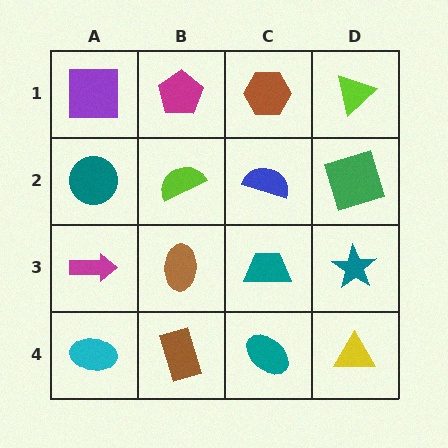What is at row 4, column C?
A teal ellipse.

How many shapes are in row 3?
4 shapes.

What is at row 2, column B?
A lime semicircle.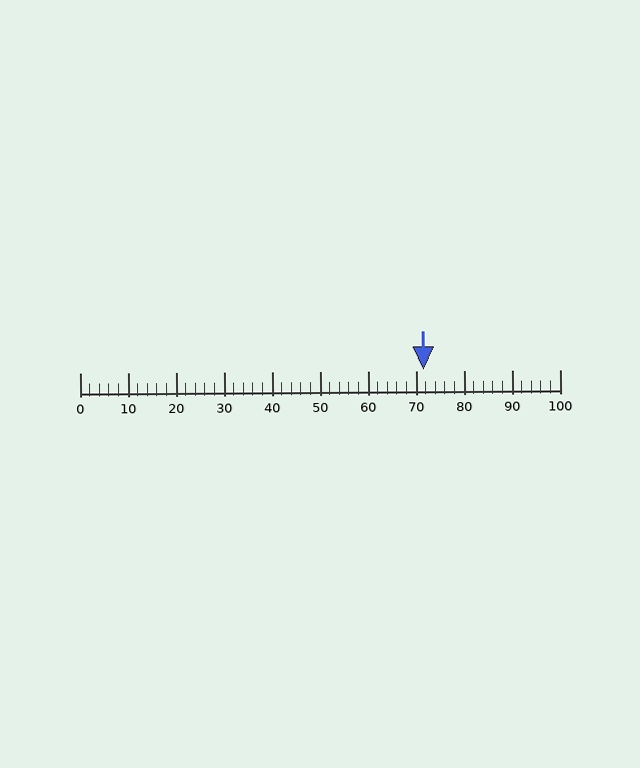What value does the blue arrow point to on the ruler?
The blue arrow points to approximately 72.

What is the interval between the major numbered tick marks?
The major tick marks are spaced 10 units apart.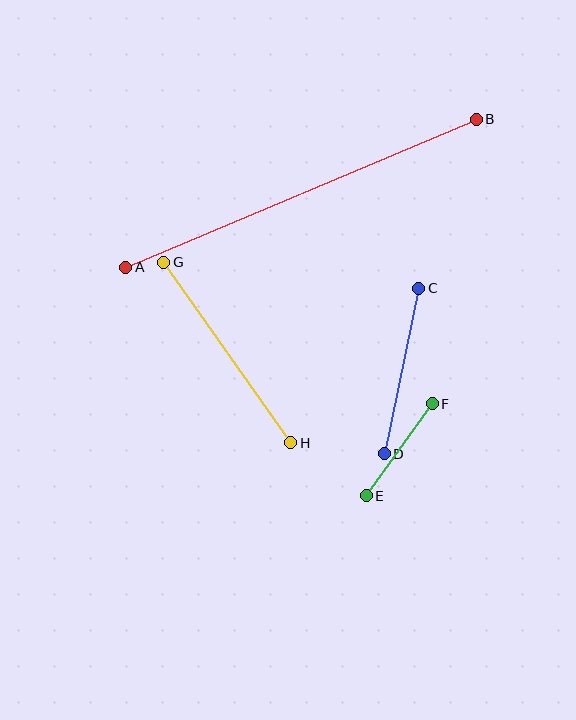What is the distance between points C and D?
The distance is approximately 169 pixels.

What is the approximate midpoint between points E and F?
The midpoint is at approximately (399, 450) pixels.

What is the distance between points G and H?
The distance is approximately 221 pixels.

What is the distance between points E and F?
The distance is approximately 113 pixels.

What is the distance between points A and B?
The distance is approximately 381 pixels.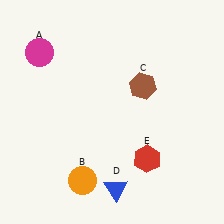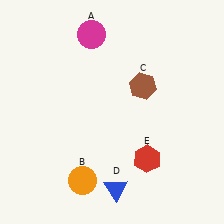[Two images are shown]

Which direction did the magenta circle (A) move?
The magenta circle (A) moved right.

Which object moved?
The magenta circle (A) moved right.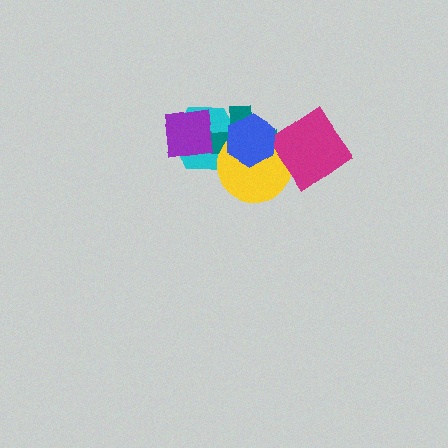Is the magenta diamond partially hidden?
No, no other shape covers it.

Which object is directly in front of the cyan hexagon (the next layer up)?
The teal cross is directly in front of the cyan hexagon.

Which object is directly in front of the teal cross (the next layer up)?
The yellow circle is directly in front of the teal cross.